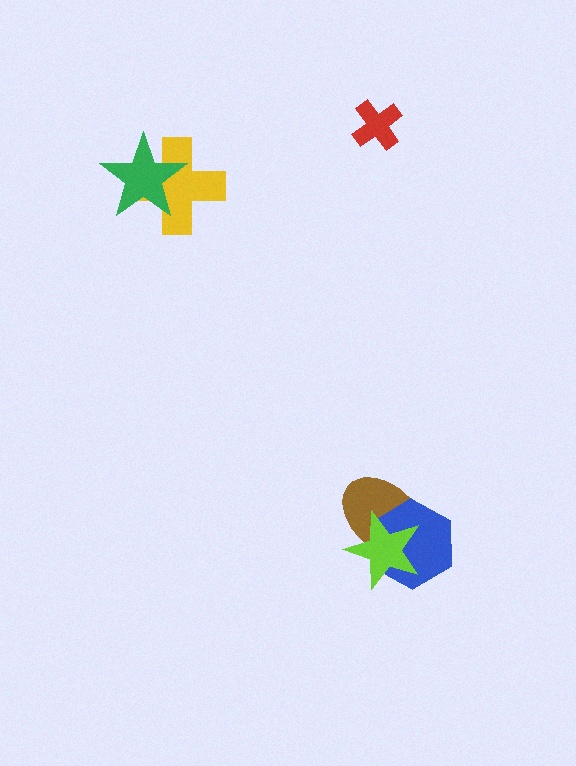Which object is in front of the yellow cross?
The green star is in front of the yellow cross.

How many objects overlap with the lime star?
2 objects overlap with the lime star.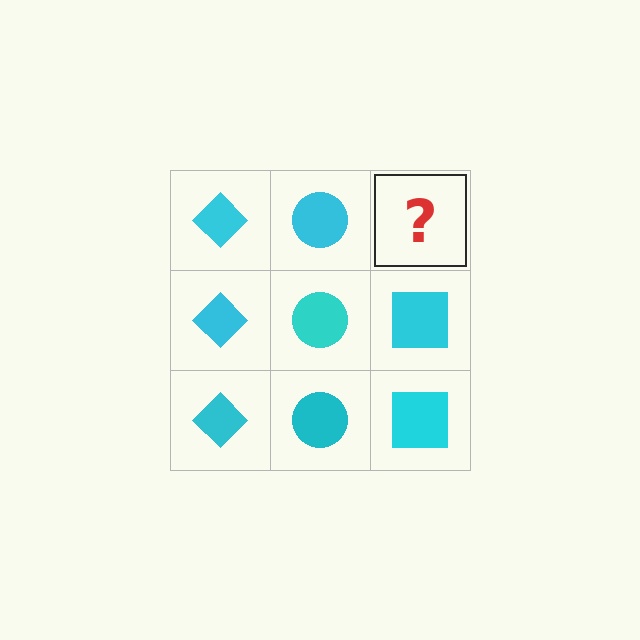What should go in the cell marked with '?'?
The missing cell should contain a cyan square.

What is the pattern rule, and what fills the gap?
The rule is that each column has a consistent shape. The gap should be filled with a cyan square.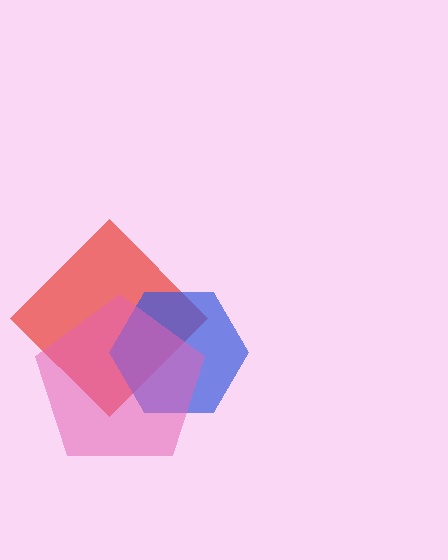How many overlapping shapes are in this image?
There are 3 overlapping shapes in the image.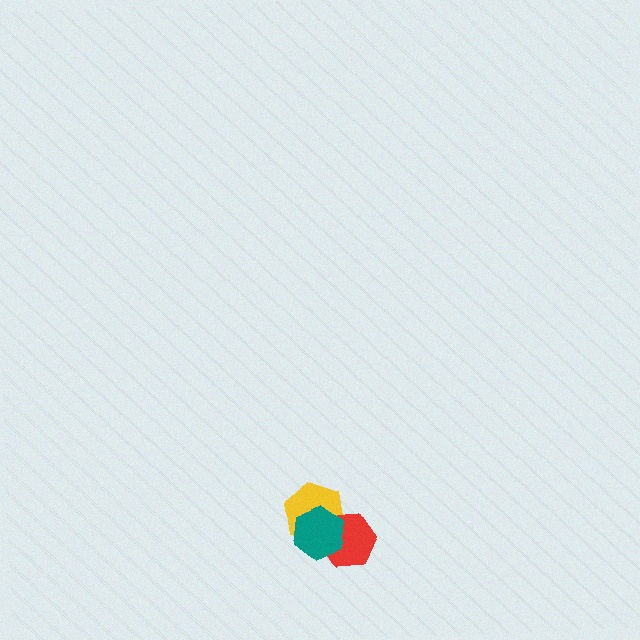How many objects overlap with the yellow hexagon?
2 objects overlap with the yellow hexagon.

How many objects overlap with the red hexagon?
2 objects overlap with the red hexagon.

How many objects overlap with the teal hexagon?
2 objects overlap with the teal hexagon.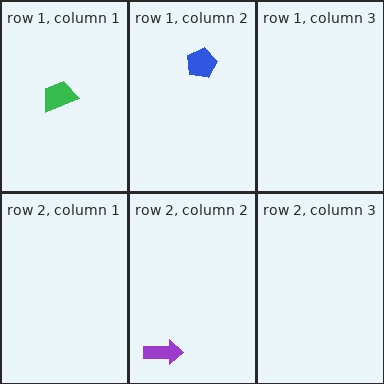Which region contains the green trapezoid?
The row 1, column 1 region.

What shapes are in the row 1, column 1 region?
The green trapezoid.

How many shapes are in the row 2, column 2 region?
1.